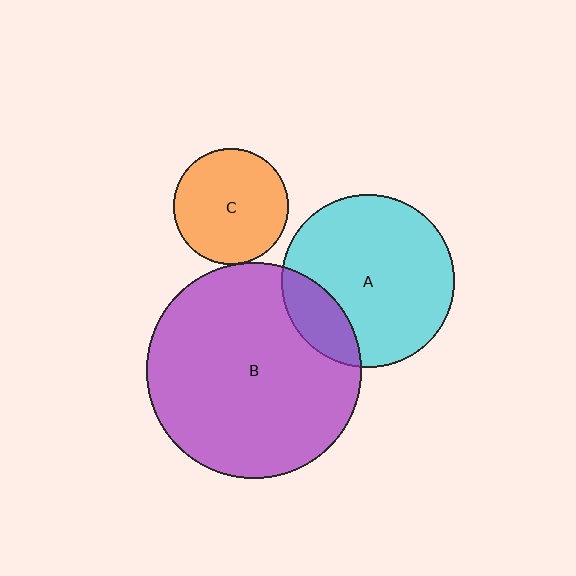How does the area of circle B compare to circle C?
Approximately 3.5 times.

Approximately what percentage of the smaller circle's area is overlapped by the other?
Approximately 5%.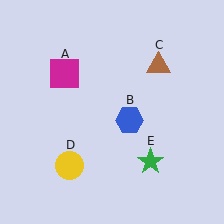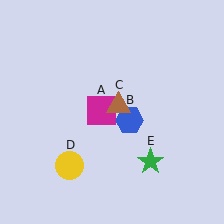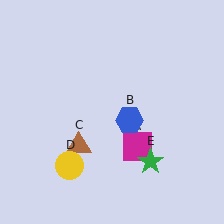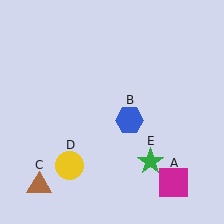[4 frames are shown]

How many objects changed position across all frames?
2 objects changed position: magenta square (object A), brown triangle (object C).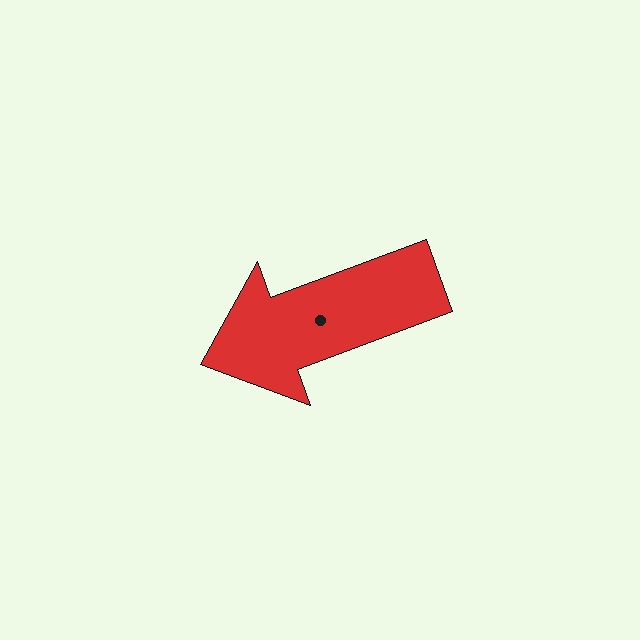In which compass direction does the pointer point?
West.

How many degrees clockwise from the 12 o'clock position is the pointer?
Approximately 250 degrees.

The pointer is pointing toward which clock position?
Roughly 8 o'clock.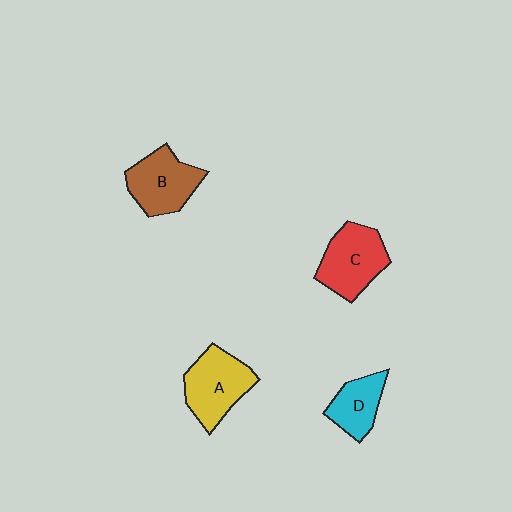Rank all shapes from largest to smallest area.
From largest to smallest: A (yellow), C (red), B (brown), D (cyan).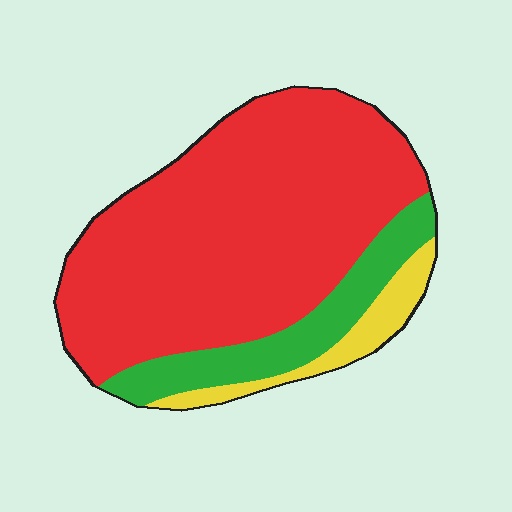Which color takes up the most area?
Red, at roughly 75%.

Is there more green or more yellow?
Green.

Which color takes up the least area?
Yellow, at roughly 10%.